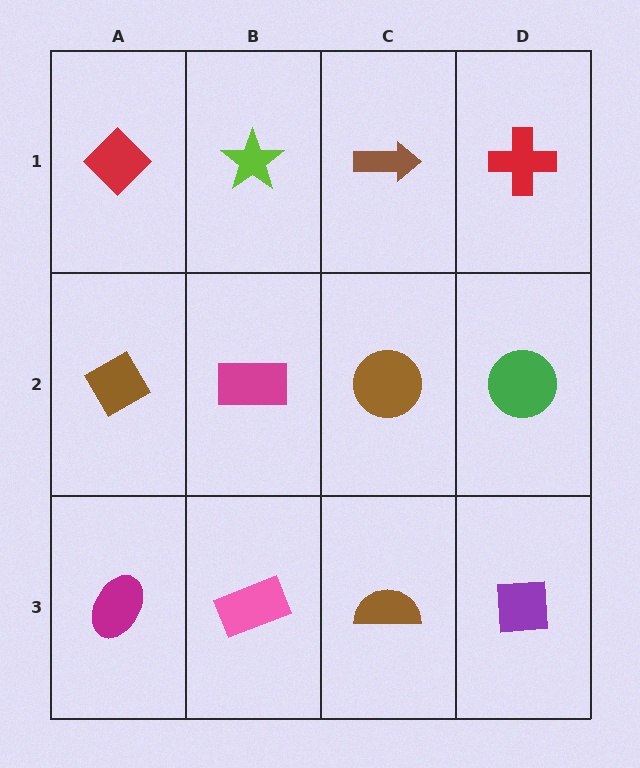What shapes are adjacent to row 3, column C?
A brown circle (row 2, column C), a pink rectangle (row 3, column B), a purple square (row 3, column D).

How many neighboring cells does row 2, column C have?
4.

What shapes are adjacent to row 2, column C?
A brown arrow (row 1, column C), a brown semicircle (row 3, column C), a magenta rectangle (row 2, column B), a green circle (row 2, column D).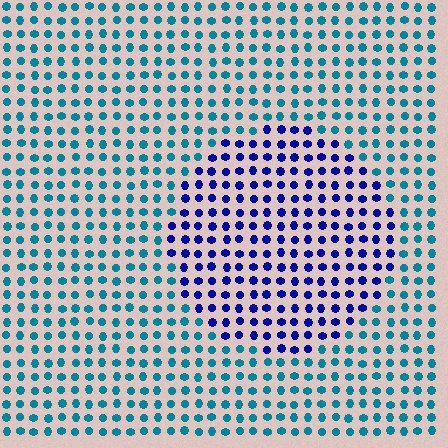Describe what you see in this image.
The image is filled with small teal elements in a uniform arrangement. A circle-shaped region is visible where the elements are tinted to a slightly different hue, forming a subtle color boundary.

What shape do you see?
I see a circle.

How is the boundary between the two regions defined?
The boundary is defined purely by a slight shift in hue (about 48 degrees). Spacing, size, and orientation are identical on both sides.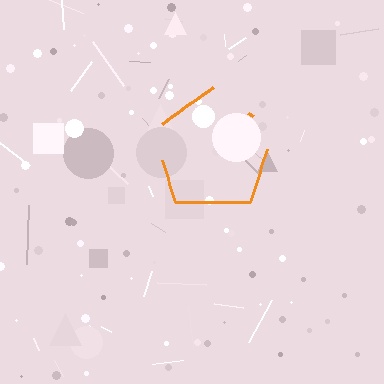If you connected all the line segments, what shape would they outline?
They would outline a pentagon.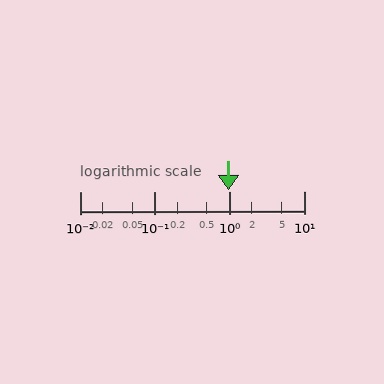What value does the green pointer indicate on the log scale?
The pointer indicates approximately 0.96.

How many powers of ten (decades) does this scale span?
The scale spans 3 decades, from 0.01 to 10.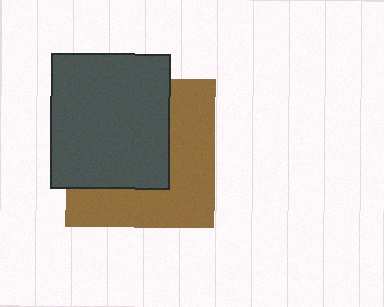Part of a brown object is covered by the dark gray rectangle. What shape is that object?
It is a square.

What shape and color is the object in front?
The object in front is a dark gray rectangle.